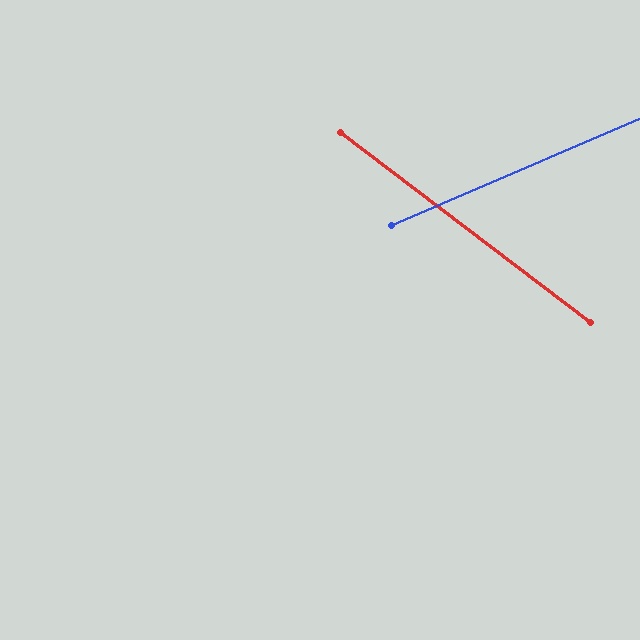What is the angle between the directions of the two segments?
Approximately 60 degrees.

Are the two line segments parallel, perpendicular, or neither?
Neither parallel nor perpendicular — they differ by about 60°.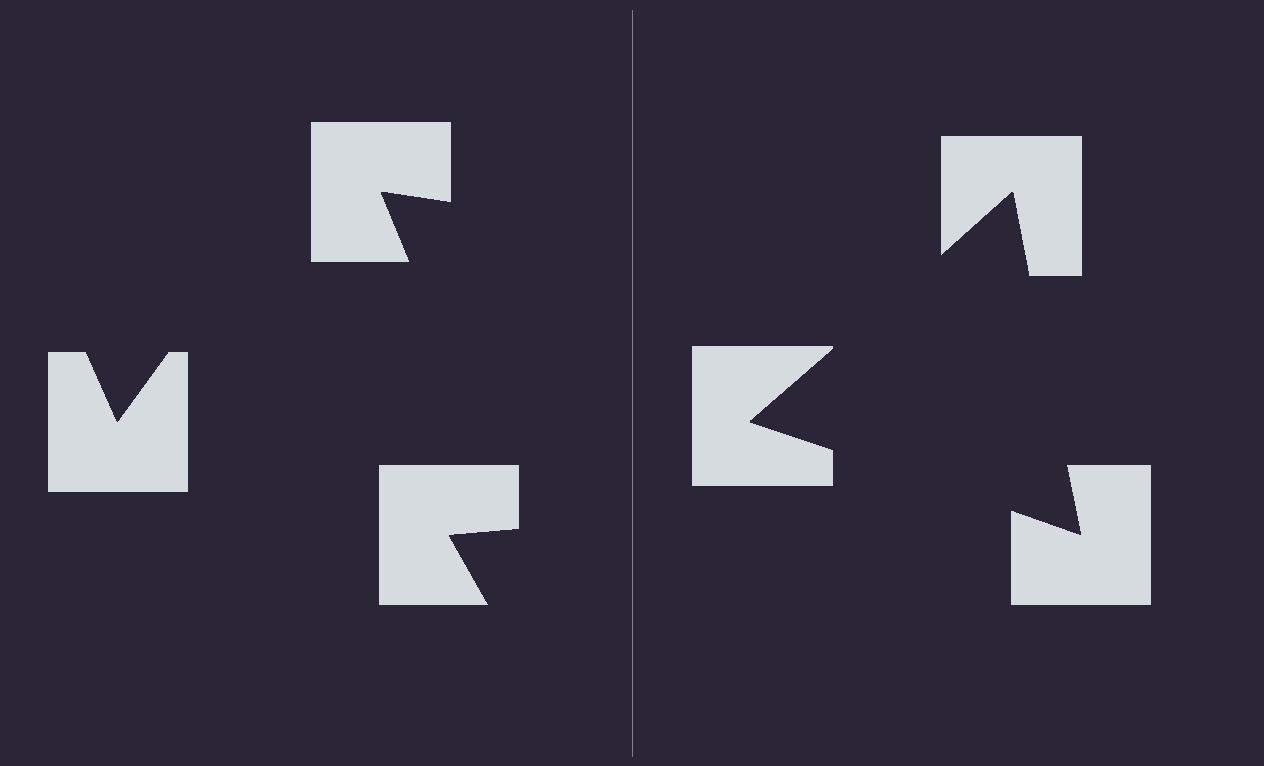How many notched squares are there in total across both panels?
6 — 3 on each side.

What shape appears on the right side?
An illusory triangle.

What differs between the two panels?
The notched squares are positioned identically on both sides; only the wedge orientations differ. On the right they align to a triangle; on the left they are misaligned.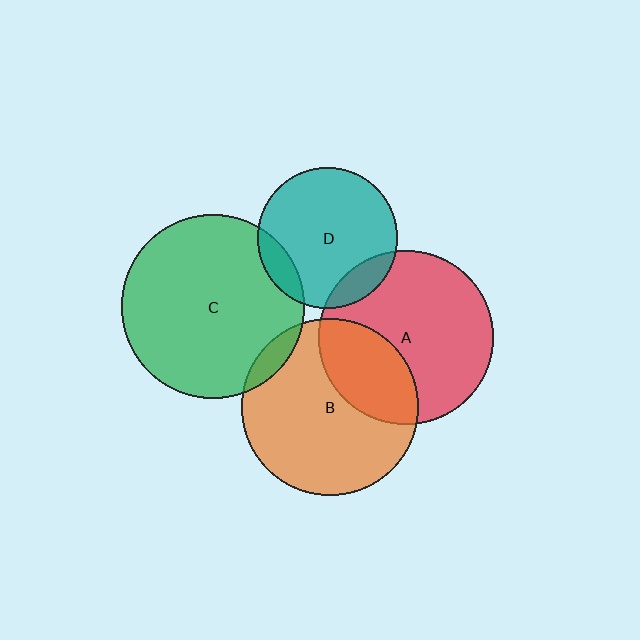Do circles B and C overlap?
Yes.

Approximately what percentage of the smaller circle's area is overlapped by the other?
Approximately 5%.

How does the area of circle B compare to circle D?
Approximately 1.6 times.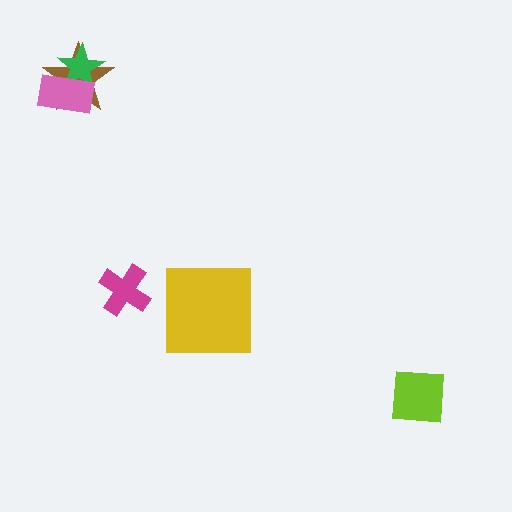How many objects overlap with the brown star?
2 objects overlap with the brown star.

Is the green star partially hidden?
Yes, it is partially covered by another shape.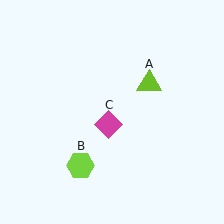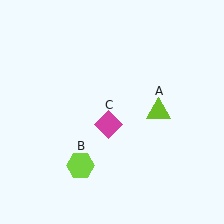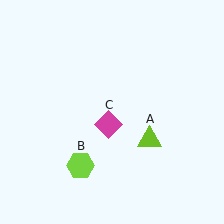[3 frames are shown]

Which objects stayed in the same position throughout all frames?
Lime hexagon (object B) and magenta diamond (object C) remained stationary.